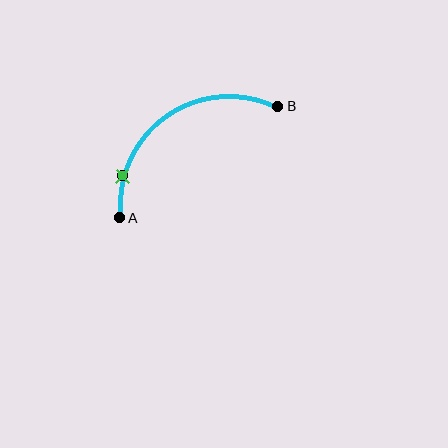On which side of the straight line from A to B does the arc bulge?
The arc bulges above and to the left of the straight line connecting A and B.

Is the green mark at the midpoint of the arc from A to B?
No. The green mark lies on the arc but is closer to endpoint A. The arc midpoint would be at the point on the curve equidistant along the arc from both A and B.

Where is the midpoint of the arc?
The arc midpoint is the point on the curve farthest from the straight line joining A and B. It sits above and to the left of that line.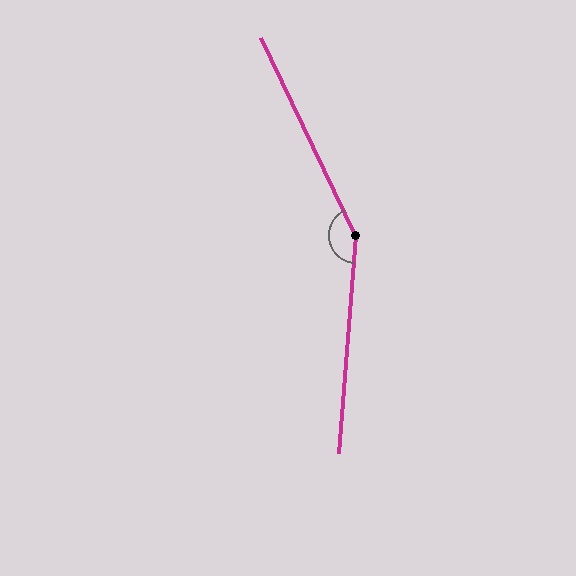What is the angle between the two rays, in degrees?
Approximately 150 degrees.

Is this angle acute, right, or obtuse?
It is obtuse.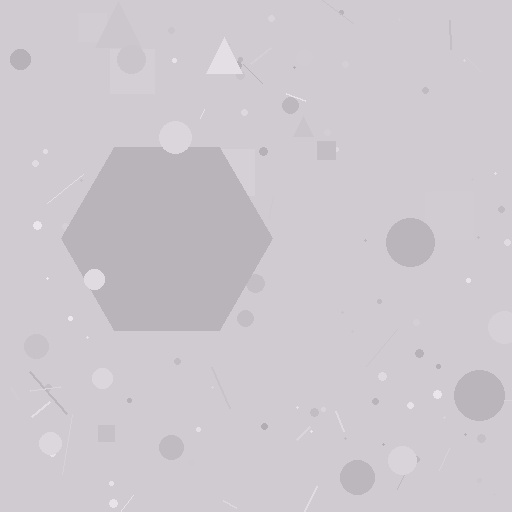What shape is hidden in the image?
A hexagon is hidden in the image.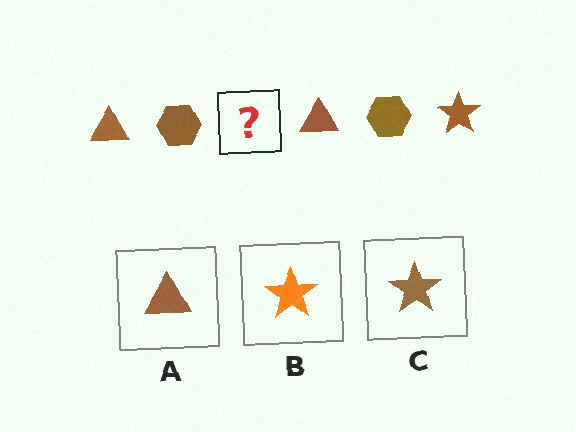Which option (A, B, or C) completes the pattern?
C.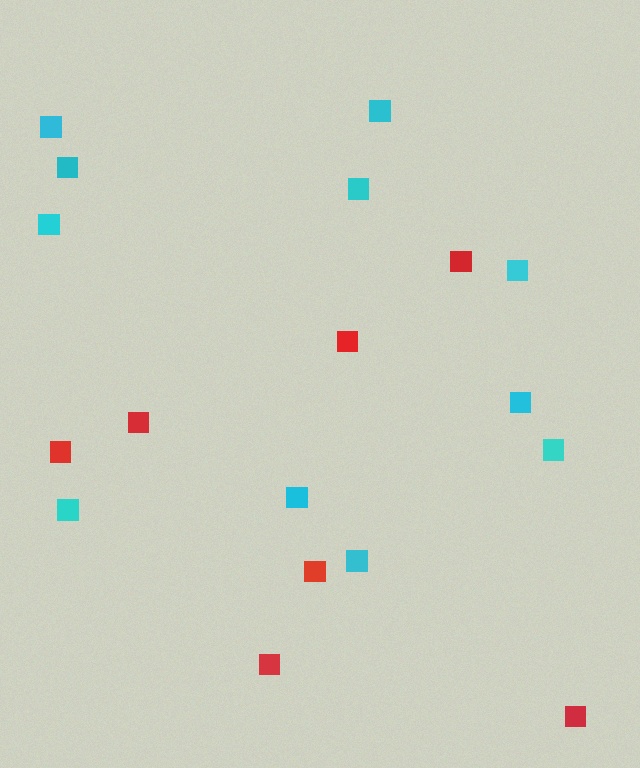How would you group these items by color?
There are 2 groups: one group of cyan squares (11) and one group of red squares (7).